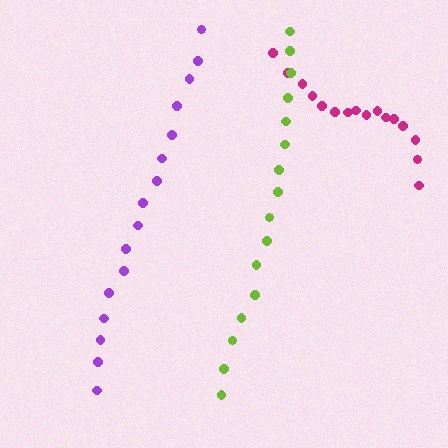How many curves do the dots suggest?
There are 3 distinct paths.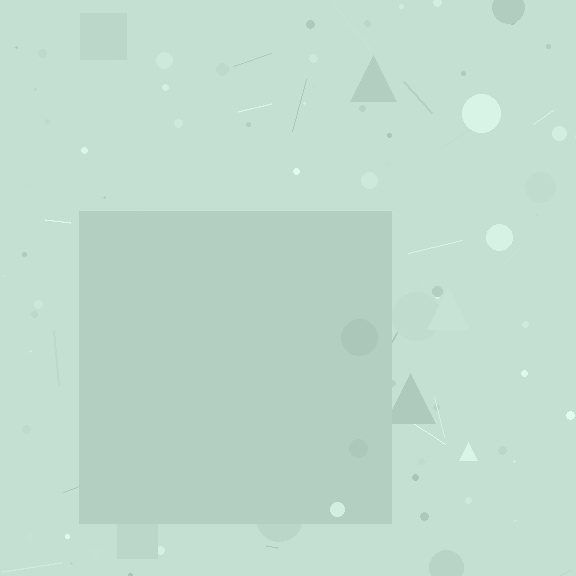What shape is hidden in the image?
A square is hidden in the image.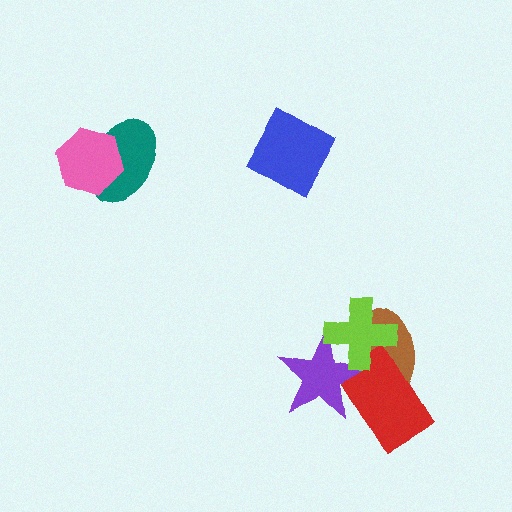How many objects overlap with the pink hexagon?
1 object overlaps with the pink hexagon.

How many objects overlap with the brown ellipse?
3 objects overlap with the brown ellipse.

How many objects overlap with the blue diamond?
0 objects overlap with the blue diamond.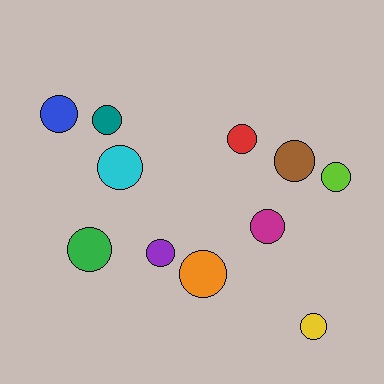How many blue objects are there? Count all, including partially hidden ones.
There is 1 blue object.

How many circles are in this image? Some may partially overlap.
There are 11 circles.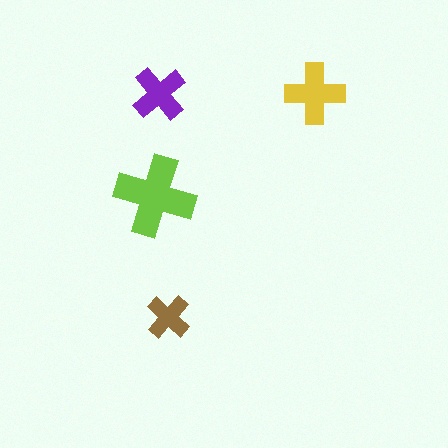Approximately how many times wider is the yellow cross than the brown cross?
About 1.5 times wider.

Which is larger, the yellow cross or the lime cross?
The lime one.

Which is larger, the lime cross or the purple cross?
The lime one.